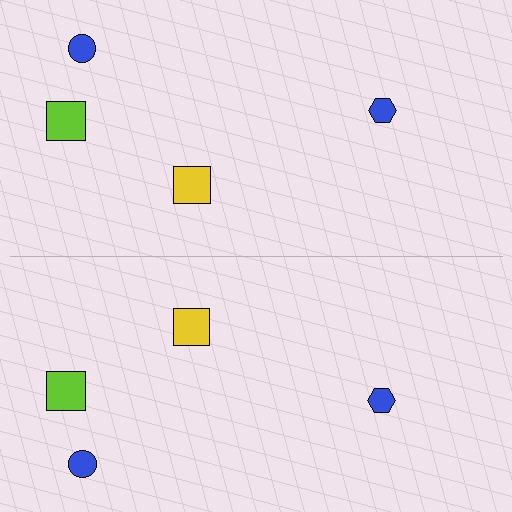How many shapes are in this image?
There are 8 shapes in this image.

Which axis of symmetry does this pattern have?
The pattern has a horizontal axis of symmetry running through the center of the image.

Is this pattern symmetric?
Yes, this pattern has bilateral (reflection) symmetry.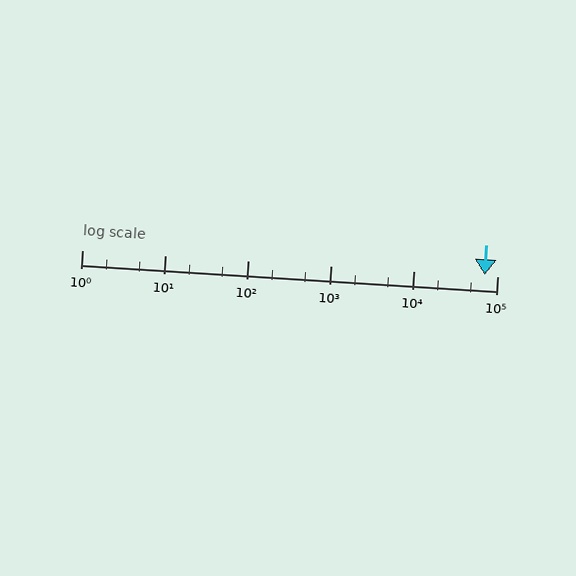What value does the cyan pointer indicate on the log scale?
The pointer indicates approximately 70000.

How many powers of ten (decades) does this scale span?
The scale spans 5 decades, from 1 to 100000.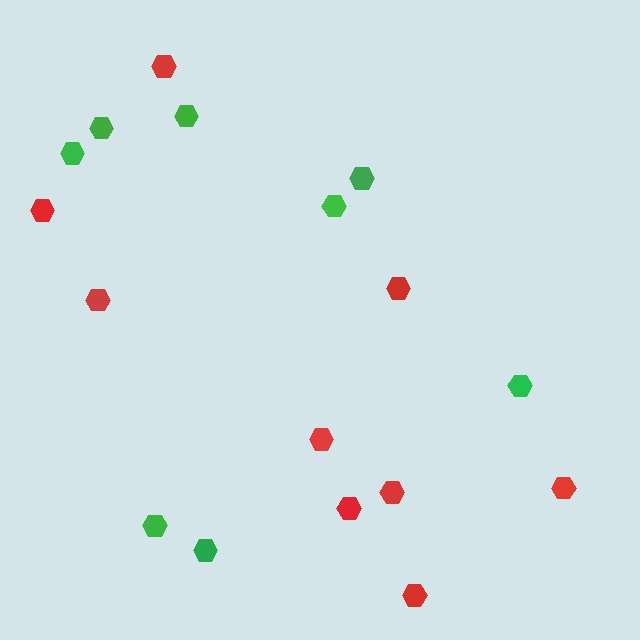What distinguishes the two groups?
There are 2 groups: one group of green hexagons (8) and one group of red hexagons (9).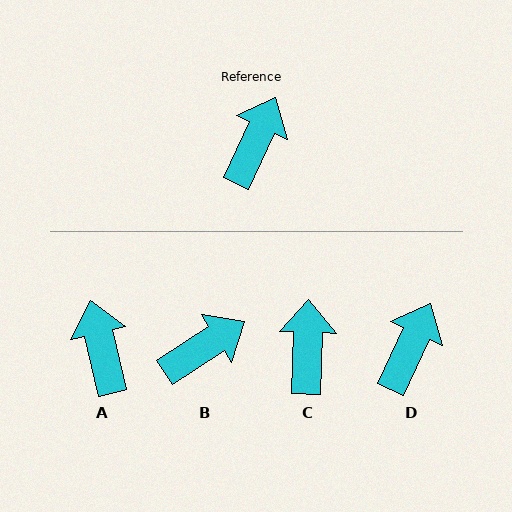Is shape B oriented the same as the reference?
No, it is off by about 33 degrees.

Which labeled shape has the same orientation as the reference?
D.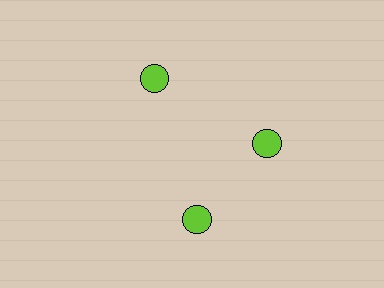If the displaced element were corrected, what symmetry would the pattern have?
It would have 3-fold rotational symmetry — the pattern would map onto itself every 120 degrees.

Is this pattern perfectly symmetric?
No. The 3 lime circles are arranged in a ring, but one element near the 7 o'clock position is rotated out of alignment along the ring, breaking the 3-fold rotational symmetry.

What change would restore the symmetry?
The symmetry would be restored by rotating it back into even spacing with its neighbors so that all 3 circles sit at equal angles and equal distance from the center.